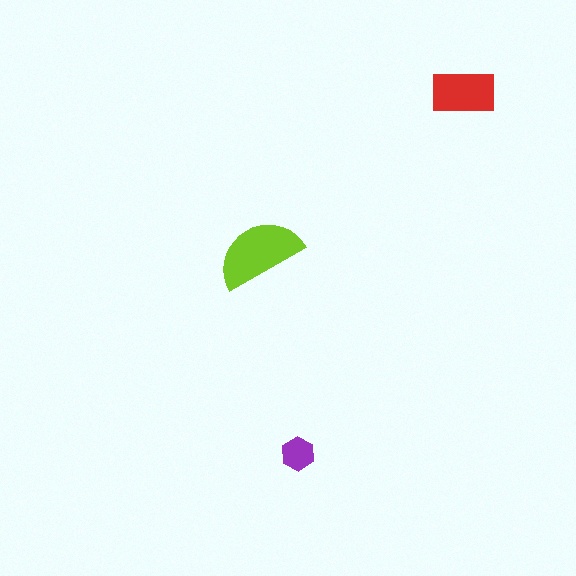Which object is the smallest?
The purple hexagon.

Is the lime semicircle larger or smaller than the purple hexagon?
Larger.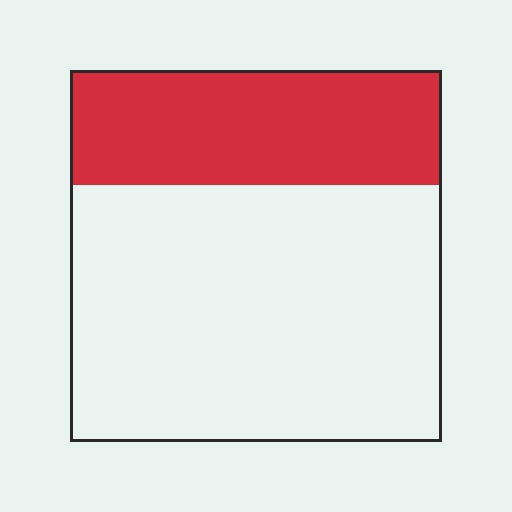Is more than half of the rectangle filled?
No.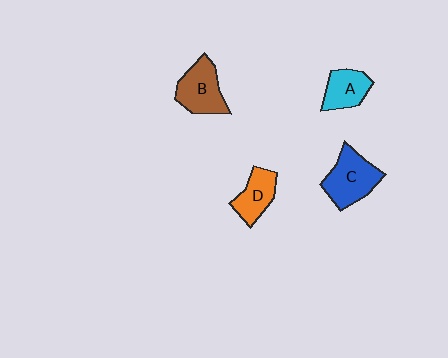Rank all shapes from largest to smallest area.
From largest to smallest: C (blue), B (brown), D (orange), A (cyan).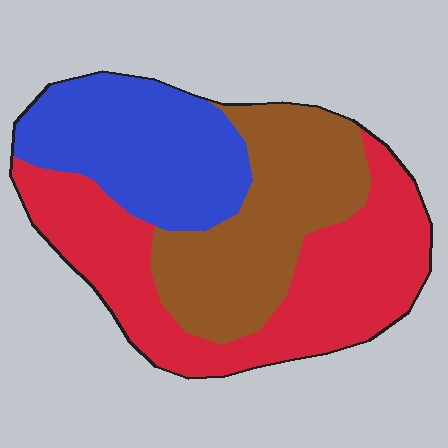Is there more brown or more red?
Red.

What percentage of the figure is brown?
Brown covers 31% of the figure.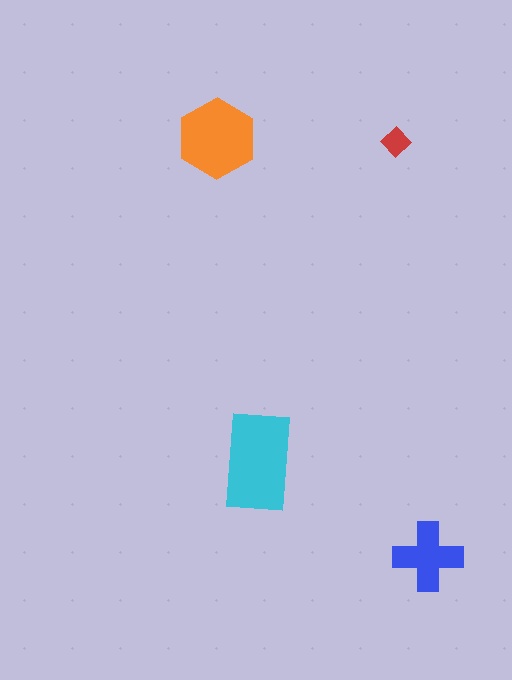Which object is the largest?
The cyan rectangle.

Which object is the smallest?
The red diamond.